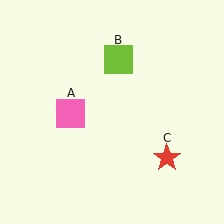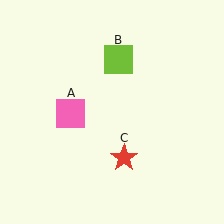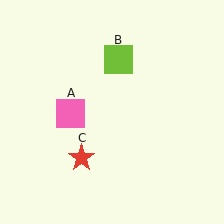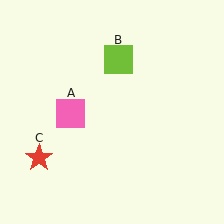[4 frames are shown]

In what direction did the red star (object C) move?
The red star (object C) moved left.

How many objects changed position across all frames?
1 object changed position: red star (object C).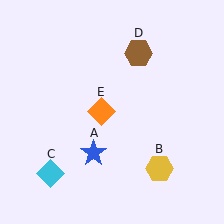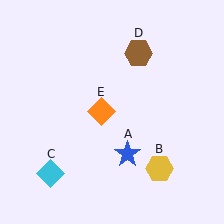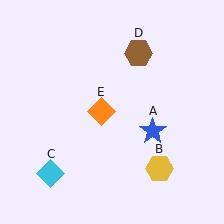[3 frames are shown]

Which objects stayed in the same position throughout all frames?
Yellow hexagon (object B) and cyan diamond (object C) and brown hexagon (object D) and orange diamond (object E) remained stationary.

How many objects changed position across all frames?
1 object changed position: blue star (object A).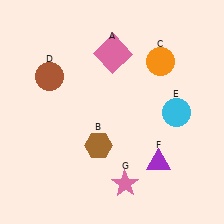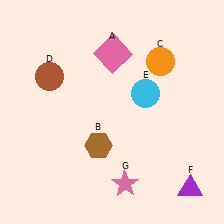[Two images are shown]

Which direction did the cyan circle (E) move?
The cyan circle (E) moved left.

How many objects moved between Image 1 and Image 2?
2 objects moved between the two images.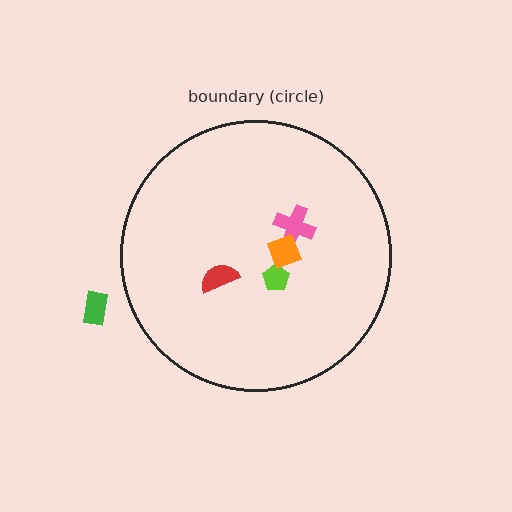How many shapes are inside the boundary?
4 inside, 1 outside.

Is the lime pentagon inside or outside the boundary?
Inside.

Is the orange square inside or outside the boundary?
Inside.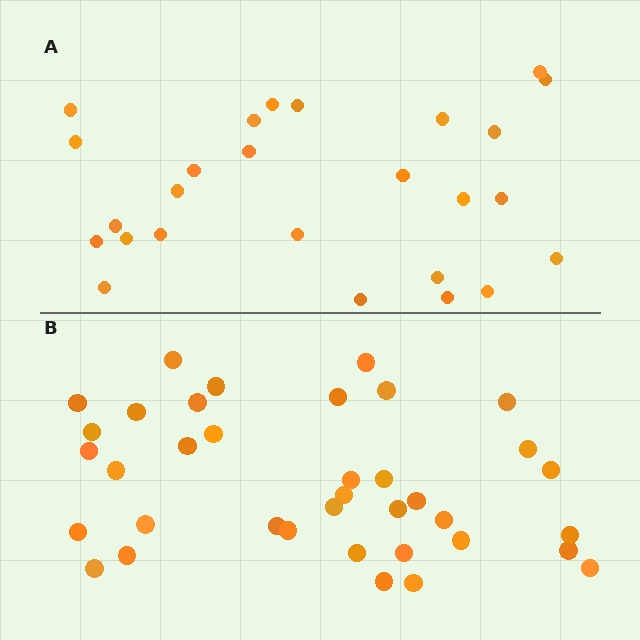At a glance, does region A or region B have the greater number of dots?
Region B (the bottom region) has more dots.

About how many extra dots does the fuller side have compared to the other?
Region B has roughly 12 or so more dots than region A.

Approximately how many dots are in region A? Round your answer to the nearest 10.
About 30 dots. (The exact count is 26, which rounds to 30.)